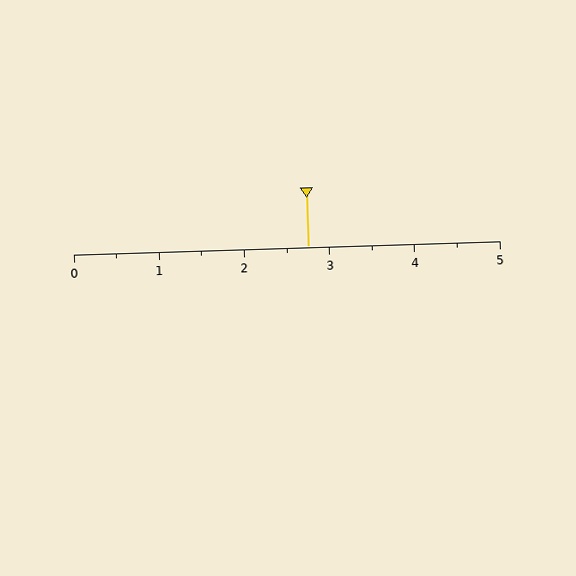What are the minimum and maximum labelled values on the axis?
The axis runs from 0 to 5.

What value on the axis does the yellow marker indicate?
The marker indicates approximately 2.8.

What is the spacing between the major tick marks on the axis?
The major ticks are spaced 1 apart.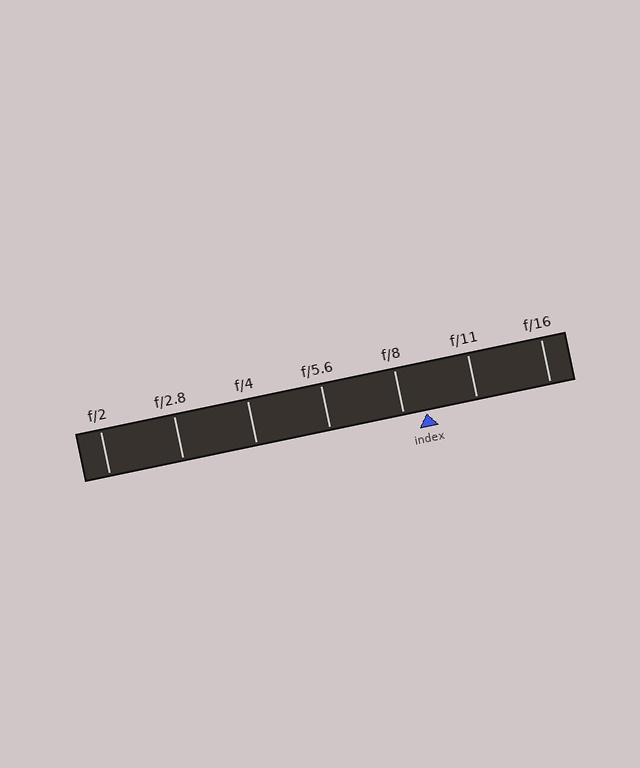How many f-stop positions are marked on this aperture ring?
There are 7 f-stop positions marked.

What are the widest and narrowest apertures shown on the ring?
The widest aperture shown is f/2 and the narrowest is f/16.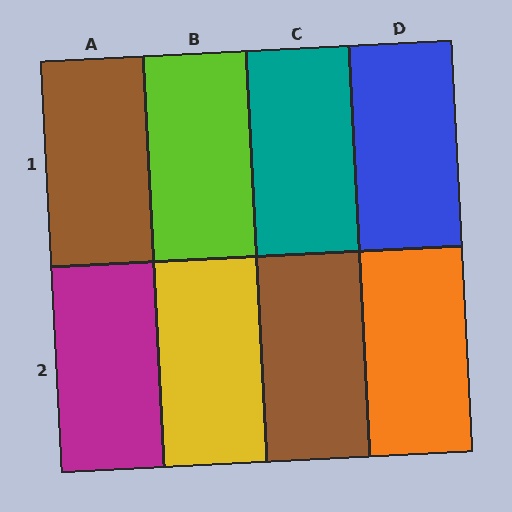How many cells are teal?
1 cell is teal.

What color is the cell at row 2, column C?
Brown.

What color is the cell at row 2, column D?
Orange.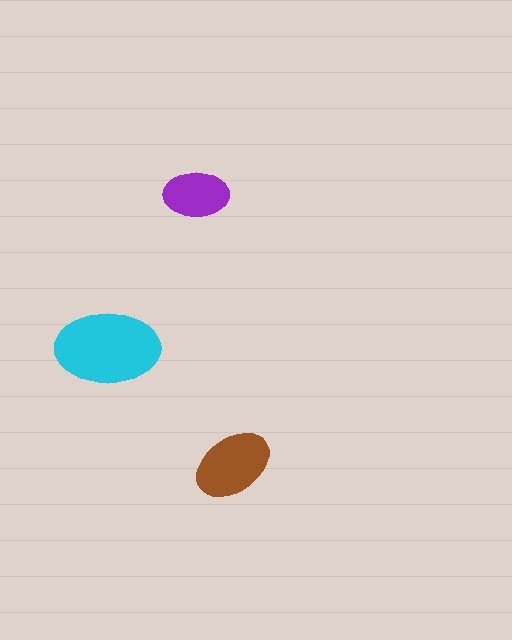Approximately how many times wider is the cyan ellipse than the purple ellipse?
About 1.5 times wider.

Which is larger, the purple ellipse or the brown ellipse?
The brown one.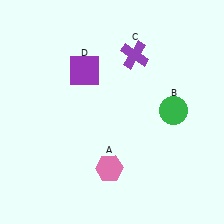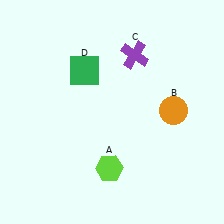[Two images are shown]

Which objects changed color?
A changed from pink to lime. B changed from green to orange. D changed from purple to green.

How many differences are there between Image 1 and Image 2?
There are 3 differences between the two images.